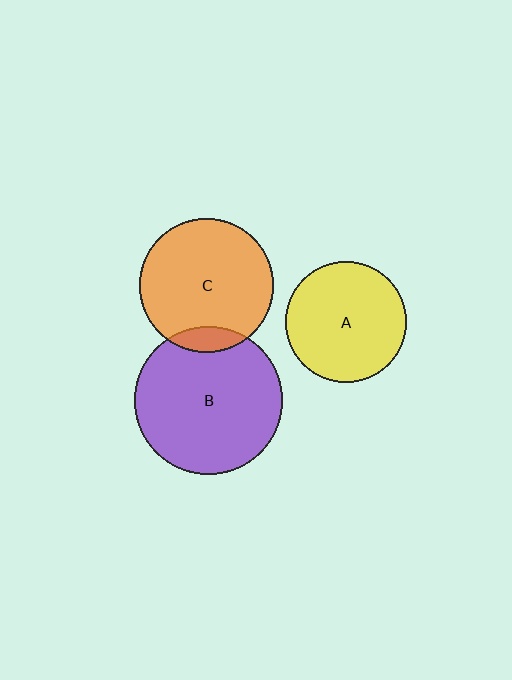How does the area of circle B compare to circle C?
Approximately 1.2 times.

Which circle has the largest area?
Circle B (purple).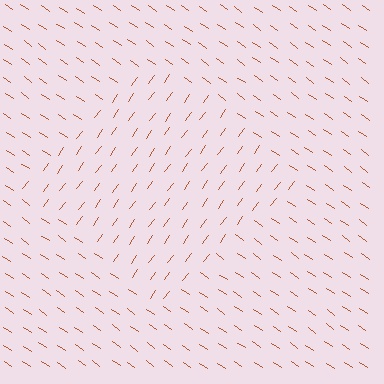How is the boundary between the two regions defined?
The boundary is defined purely by a change in line orientation (approximately 88 degrees difference). All lines are the same color and thickness.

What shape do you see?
I see a diamond.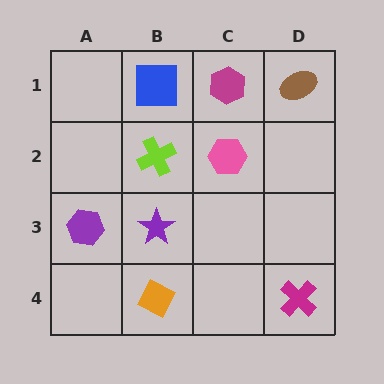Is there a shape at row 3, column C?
No, that cell is empty.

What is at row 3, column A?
A purple hexagon.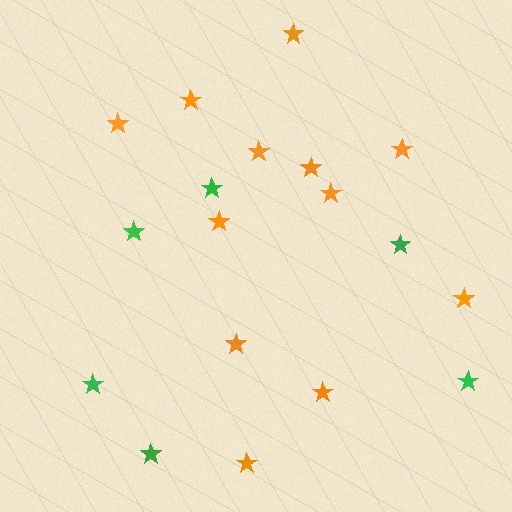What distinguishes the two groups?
There are 2 groups: one group of green stars (6) and one group of orange stars (12).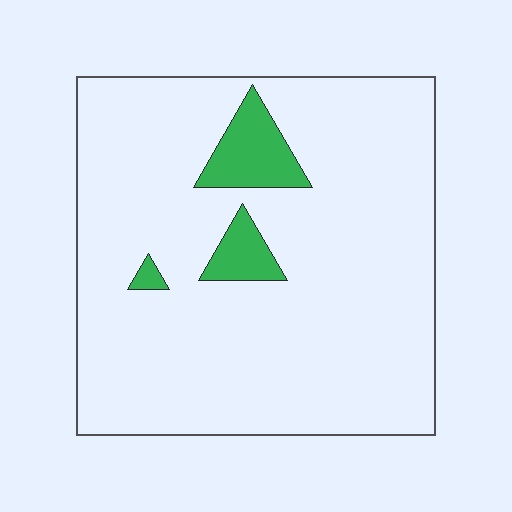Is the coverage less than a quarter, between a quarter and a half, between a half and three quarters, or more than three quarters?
Less than a quarter.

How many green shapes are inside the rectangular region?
3.